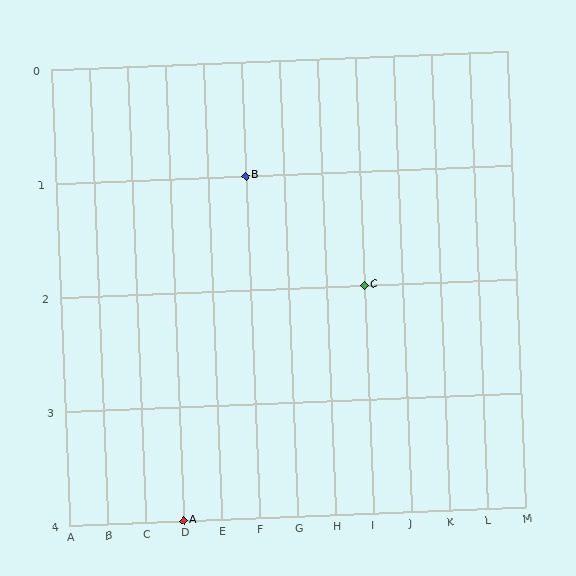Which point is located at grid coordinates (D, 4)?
Point A is at (D, 4).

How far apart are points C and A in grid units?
Points C and A are 5 columns and 2 rows apart (about 5.4 grid units diagonally).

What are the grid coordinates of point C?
Point C is at grid coordinates (I, 2).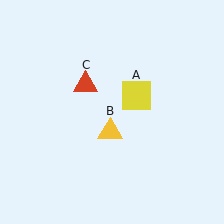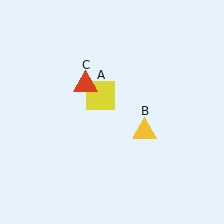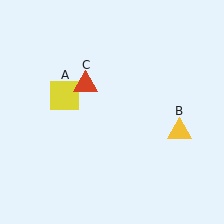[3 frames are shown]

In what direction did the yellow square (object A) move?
The yellow square (object A) moved left.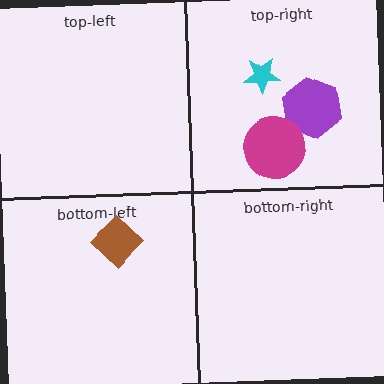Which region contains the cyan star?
The top-right region.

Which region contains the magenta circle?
The top-right region.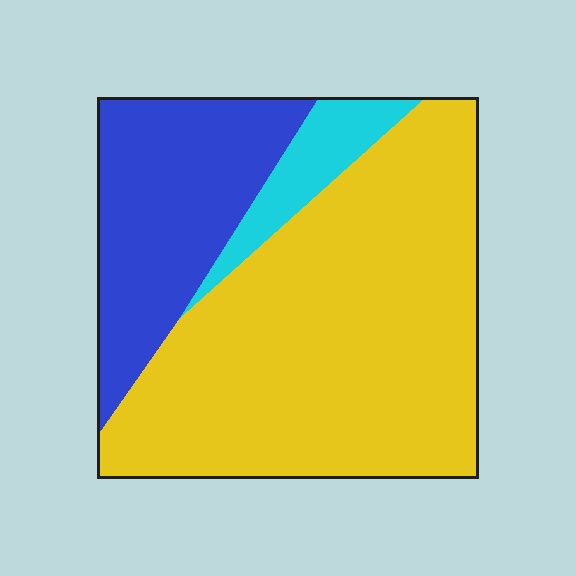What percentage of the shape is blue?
Blue takes up between a quarter and a half of the shape.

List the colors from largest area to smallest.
From largest to smallest: yellow, blue, cyan.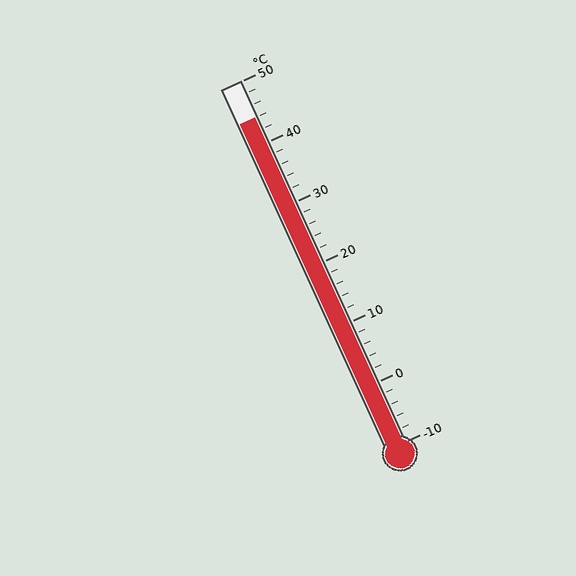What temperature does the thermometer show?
The thermometer shows approximately 44°C.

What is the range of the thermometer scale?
The thermometer scale ranges from -10°C to 50°C.